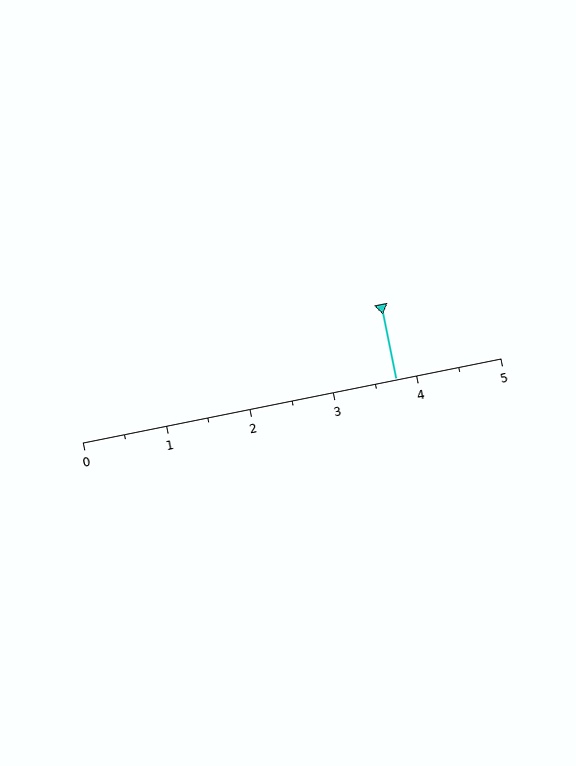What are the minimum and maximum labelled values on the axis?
The axis runs from 0 to 5.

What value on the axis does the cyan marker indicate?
The marker indicates approximately 3.8.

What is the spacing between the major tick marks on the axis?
The major ticks are spaced 1 apart.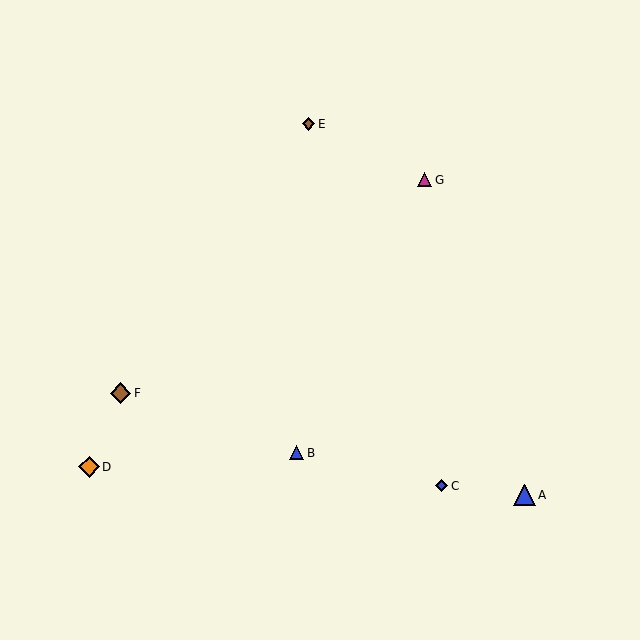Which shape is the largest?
The blue triangle (labeled A) is the largest.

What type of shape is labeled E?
Shape E is a brown diamond.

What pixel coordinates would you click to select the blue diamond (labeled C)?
Click at (441, 486) to select the blue diamond C.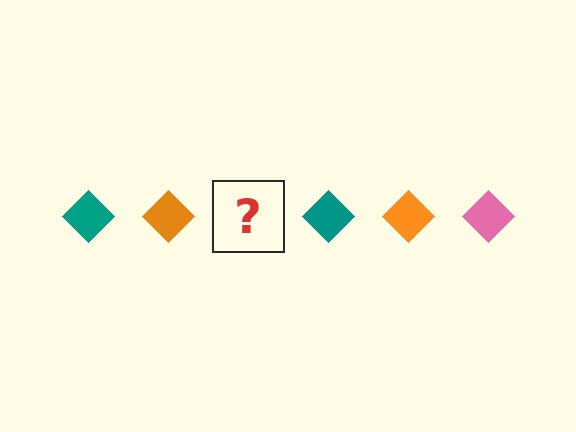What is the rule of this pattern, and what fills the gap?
The rule is that the pattern cycles through teal, orange, pink diamonds. The gap should be filled with a pink diamond.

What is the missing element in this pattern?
The missing element is a pink diamond.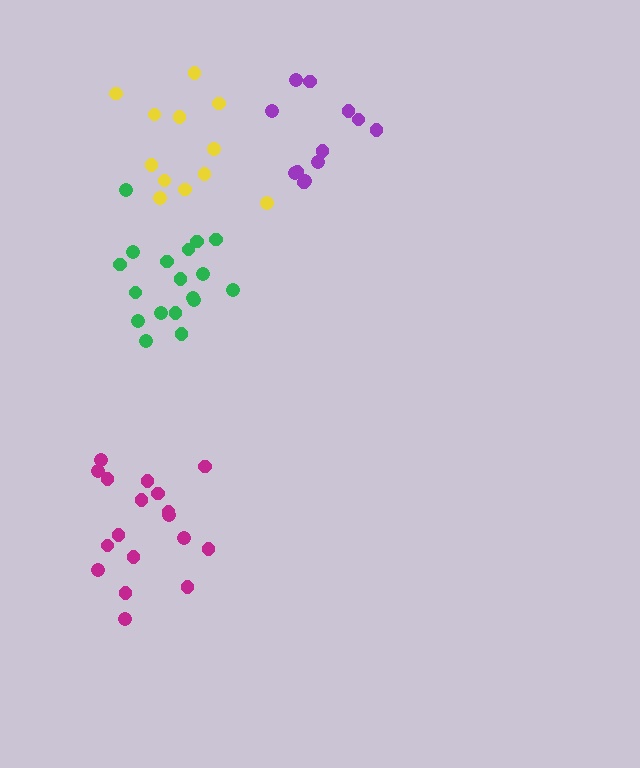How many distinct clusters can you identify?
There are 4 distinct clusters.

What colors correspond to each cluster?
The clusters are colored: yellow, magenta, purple, green.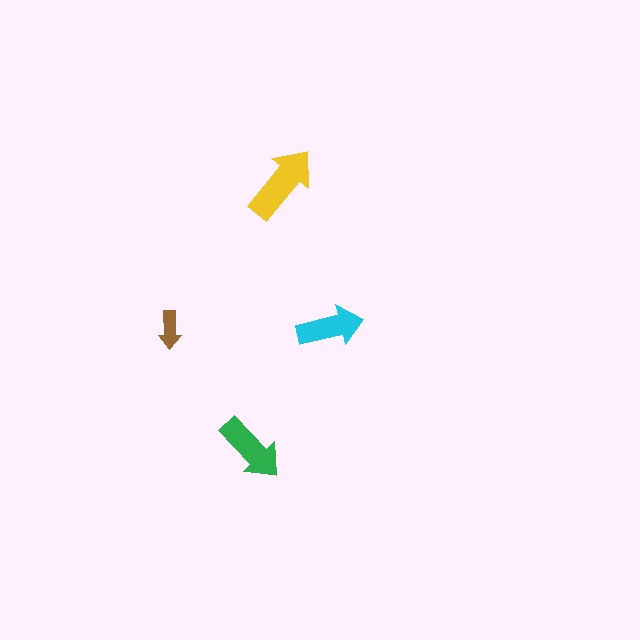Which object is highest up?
The yellow arrow is topmost.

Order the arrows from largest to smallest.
the yellow one, the green one, the cyan one, the brown one.